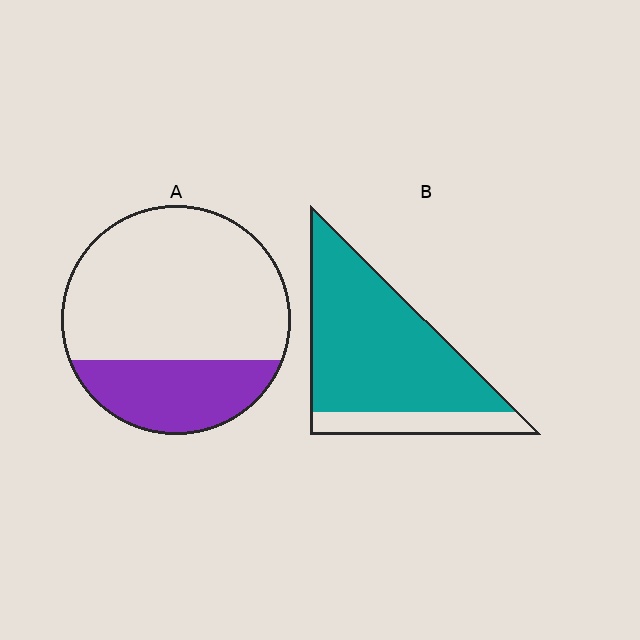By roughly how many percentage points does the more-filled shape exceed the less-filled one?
By roughly 55 percentage points (B over A).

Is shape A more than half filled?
No.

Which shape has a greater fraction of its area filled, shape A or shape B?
Shape B.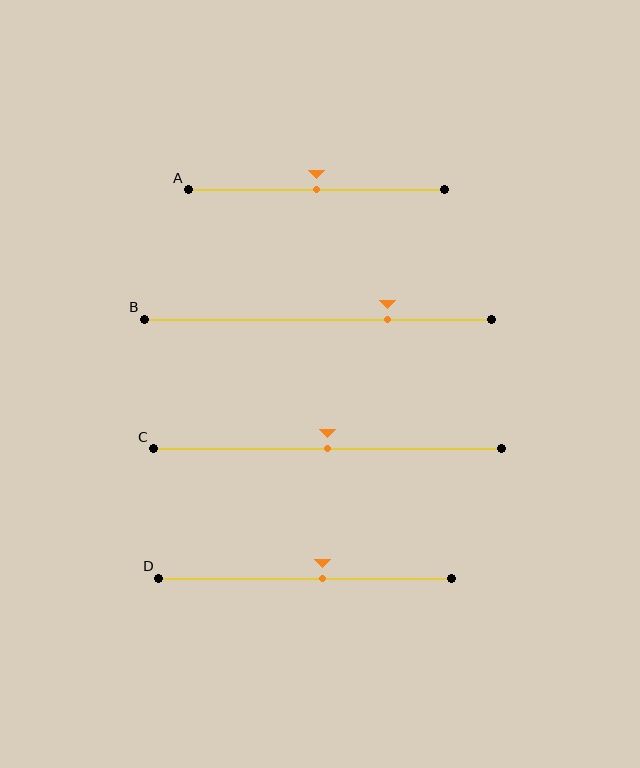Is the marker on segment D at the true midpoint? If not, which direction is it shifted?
No, the marker on segment D is shifted to the right by about 6% of the segment length.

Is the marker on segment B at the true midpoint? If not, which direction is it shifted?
No, the marker on segment B is shifted to the right by about 20% of the segment length.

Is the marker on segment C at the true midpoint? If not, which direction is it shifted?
Yes, the marker on segment C is at the true midpoint.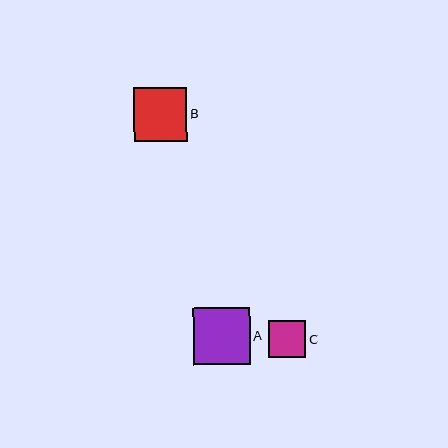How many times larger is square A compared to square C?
Square A is approximately 1.5 times the size of square C.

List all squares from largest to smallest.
From largest to smallest: A, B, C.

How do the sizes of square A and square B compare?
Square A and square B are approximately the same size.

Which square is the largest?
Square A is the largest with a size of approximately 57 pixels.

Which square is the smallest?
Square C is the smallest with a size of approximately 37 pixels.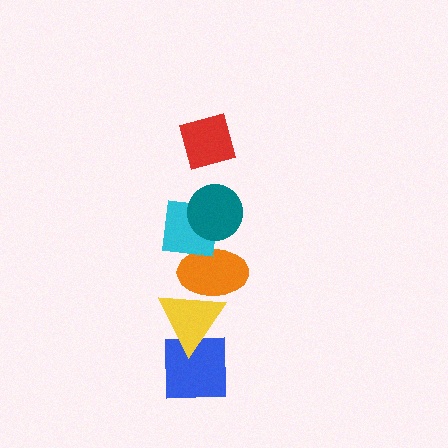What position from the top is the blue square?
The blue square is 6th from the top.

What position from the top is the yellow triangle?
The yellow triangle is 5th from the top.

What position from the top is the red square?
The red square is 1st from the top.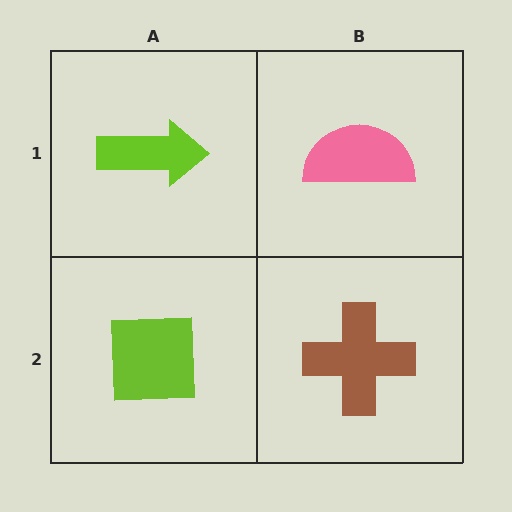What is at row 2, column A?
A lime square.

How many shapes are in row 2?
2 shapes.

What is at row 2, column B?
A brown cross.